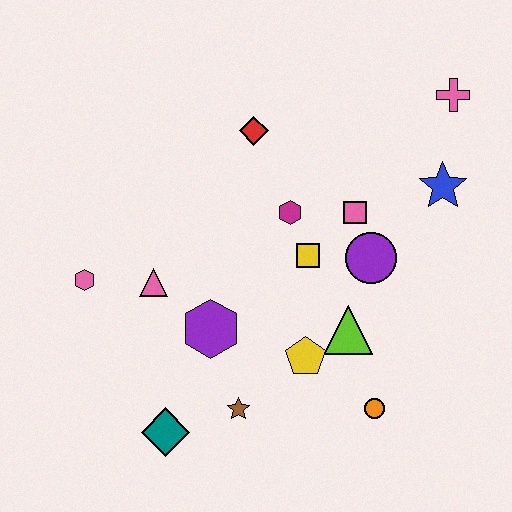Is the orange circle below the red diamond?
Yes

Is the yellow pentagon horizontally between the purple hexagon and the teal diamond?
No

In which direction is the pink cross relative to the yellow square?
The pink cross is above the yellow square.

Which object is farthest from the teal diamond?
The pink cross is farthest from the teal diamond.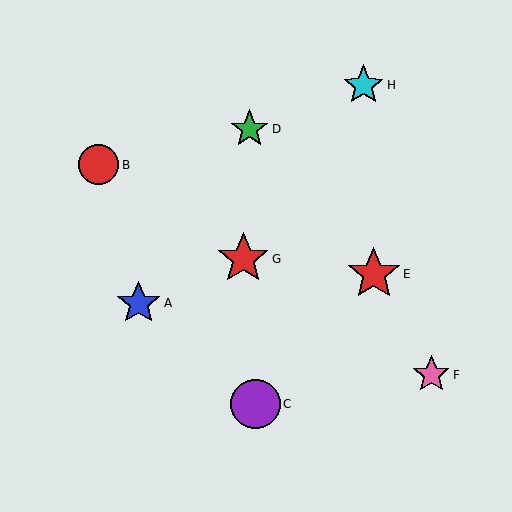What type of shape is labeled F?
Shape F is a pink star.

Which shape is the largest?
The red star (labeled E) is the largest.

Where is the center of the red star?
The center of the red star is at (243, 259).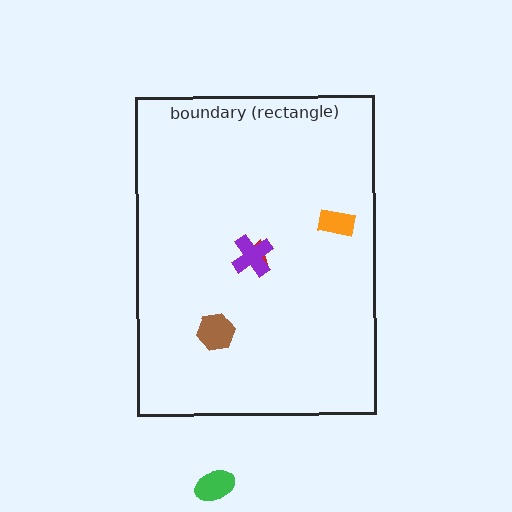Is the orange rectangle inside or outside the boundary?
Inside.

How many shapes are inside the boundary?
4 inside, 1 outside.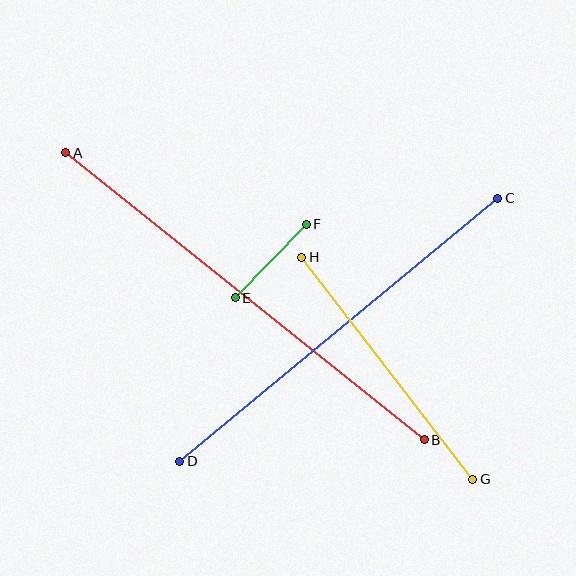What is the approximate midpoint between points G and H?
The midpoint is at approximately (387, 368) pixels.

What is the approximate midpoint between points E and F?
The midpoint is at approximately (271, 261) pixels.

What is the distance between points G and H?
The distance is approximately 280 pixels.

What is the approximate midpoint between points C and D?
The midpoint is at approximately (339, 330) pixels.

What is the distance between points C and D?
The distance is approximately 412 pixels.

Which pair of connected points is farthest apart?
Points A and B are farthest apart.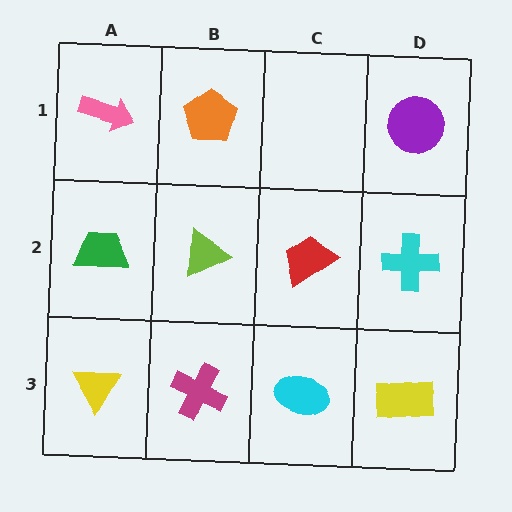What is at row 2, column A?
A green trapezoid.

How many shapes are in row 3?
4 shapes.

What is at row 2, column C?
A red trapezoid.